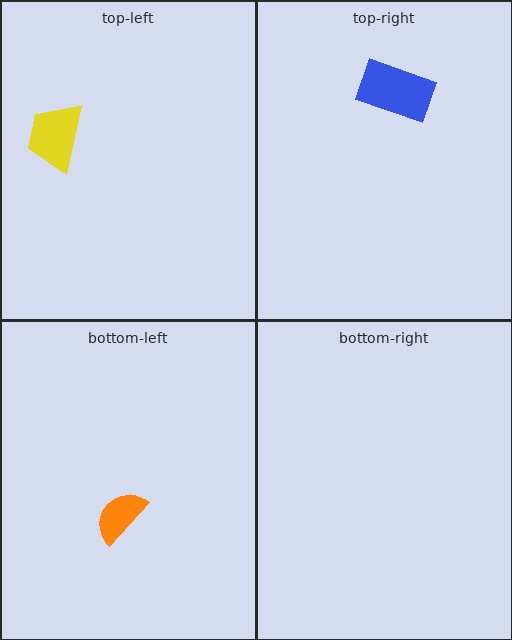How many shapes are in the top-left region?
1.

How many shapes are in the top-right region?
1.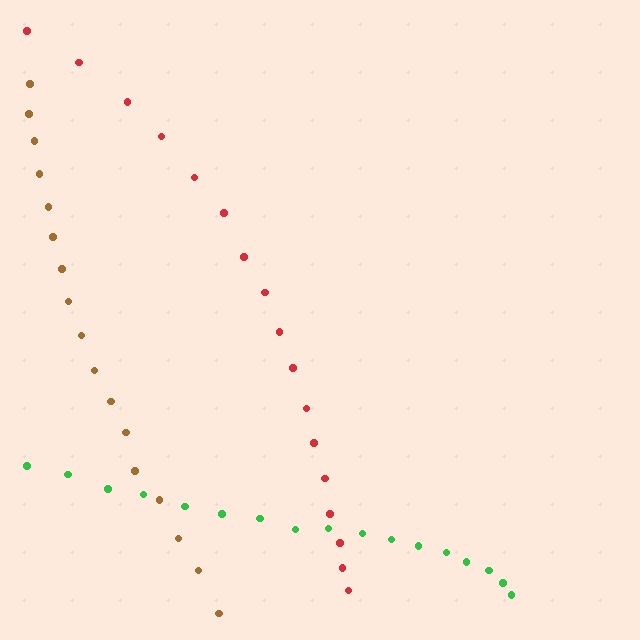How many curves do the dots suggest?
There are 3 distinct paths.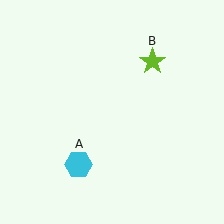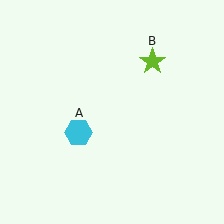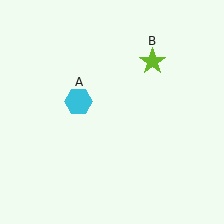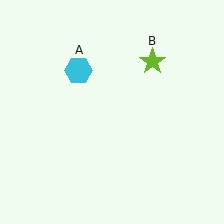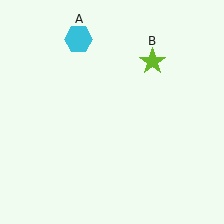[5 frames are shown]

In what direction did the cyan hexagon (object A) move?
The cyan hexagon (object A) moved up.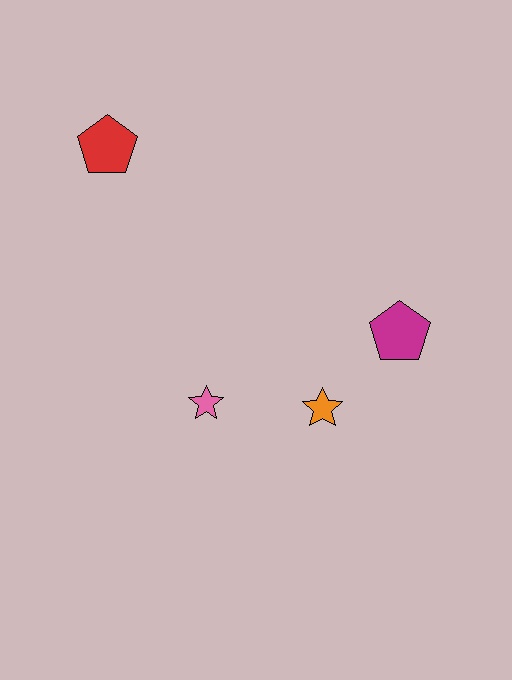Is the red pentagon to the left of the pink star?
Yes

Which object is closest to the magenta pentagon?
The orange star is closest to the magenta pentagon.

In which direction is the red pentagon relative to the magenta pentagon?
The red pentagon is to the left of the magenta pentagon.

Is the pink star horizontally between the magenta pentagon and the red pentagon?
Yes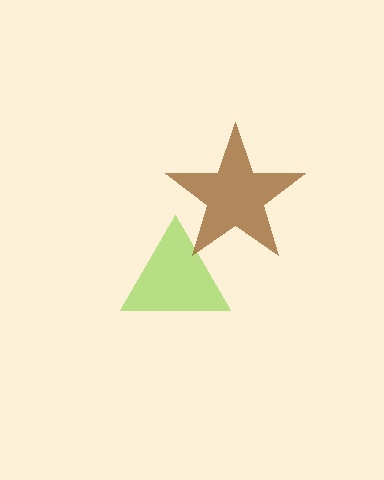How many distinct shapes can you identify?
There are 2 distinct shapes: a lime triangle, a brown star.